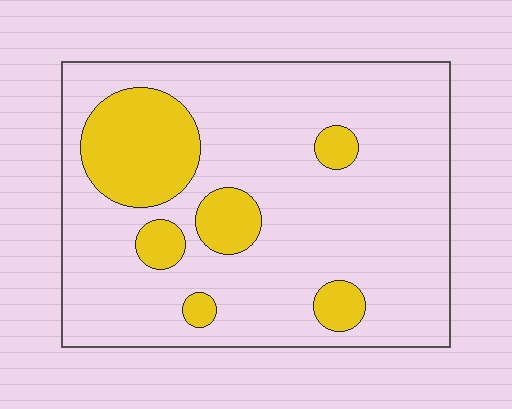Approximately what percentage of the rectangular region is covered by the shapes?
Approximately 20%.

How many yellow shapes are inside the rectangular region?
6.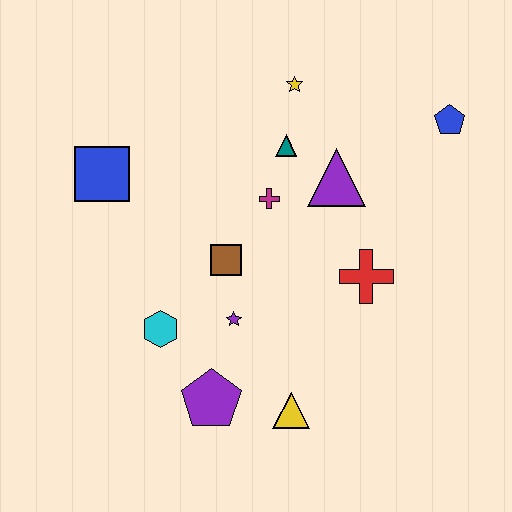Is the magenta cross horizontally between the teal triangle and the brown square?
Yes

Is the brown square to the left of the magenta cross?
Yes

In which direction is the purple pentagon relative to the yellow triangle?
The purple pentagon is to the left of the yellow triangle.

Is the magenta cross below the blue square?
Yes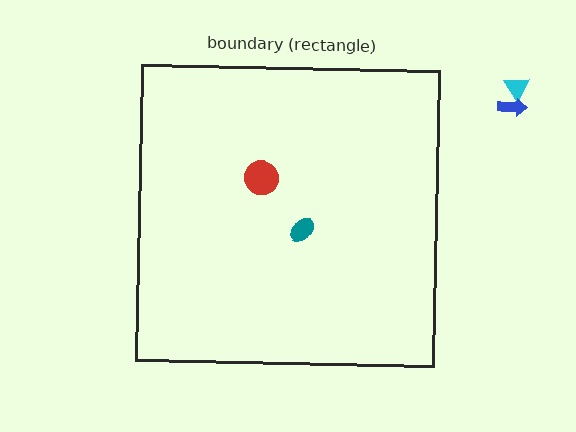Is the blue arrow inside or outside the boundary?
Outside.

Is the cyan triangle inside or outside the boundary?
Outside.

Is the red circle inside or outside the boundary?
Inside.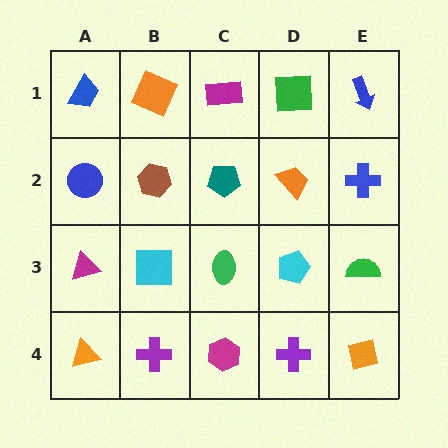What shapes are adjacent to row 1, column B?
A brown hexagon (row 2, column B), a blue trapezoid (row 1, column A), a magenta rectangle (row 1, column C).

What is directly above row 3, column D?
An orange trapezoid.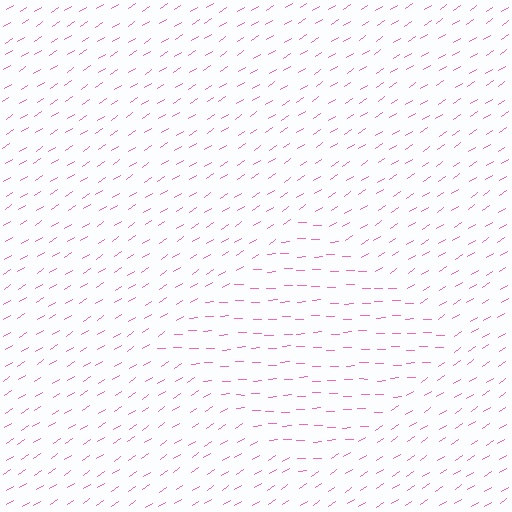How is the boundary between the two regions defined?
The boundary is defined purely by a change in line orientation (approximately 31 degrees difference). All lines are the same color and thickness.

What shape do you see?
I see a diamond.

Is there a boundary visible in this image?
Yes, there is a texture boundary formed by a change in line orientation.